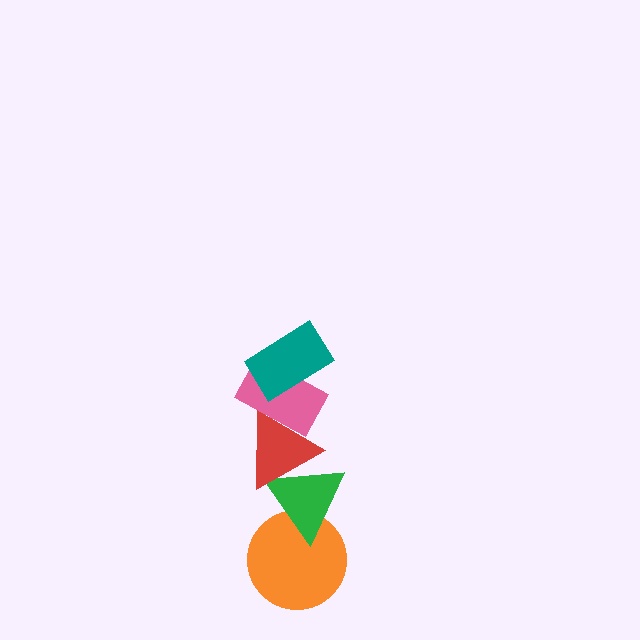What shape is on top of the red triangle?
The pink rectangle is on top of the red triangle.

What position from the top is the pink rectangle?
The pink rectangle is 2nd from the top.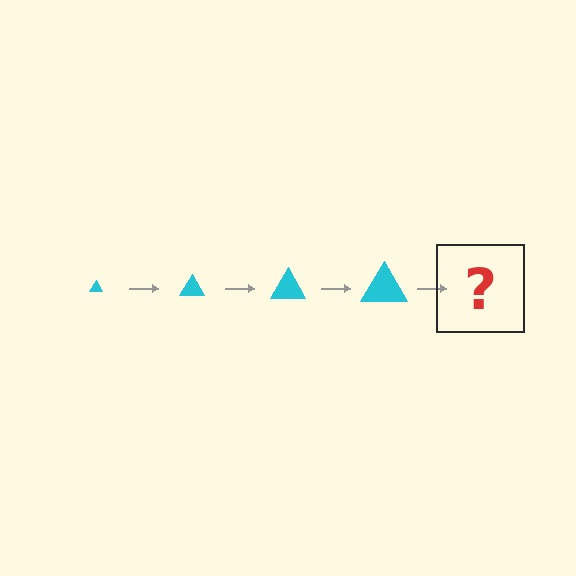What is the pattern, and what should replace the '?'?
The pattern is that the triangle gets progressively larger each step. The '?' should be a cyan triangle, larger than the previous one.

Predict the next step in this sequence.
The next step is a cyan triangle, larger than the previous one.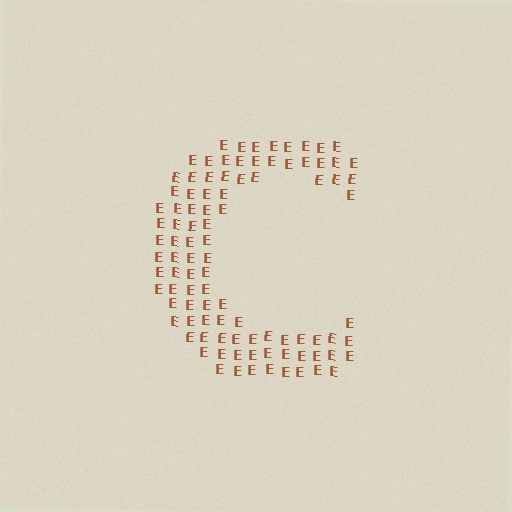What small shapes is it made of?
It is made of small letter E's.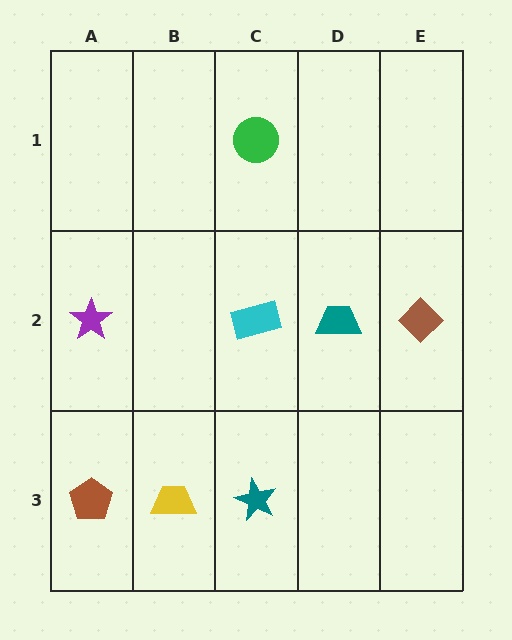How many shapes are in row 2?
4 shapes.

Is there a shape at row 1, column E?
No, that cell is empty.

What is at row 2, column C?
A cyan rectangle.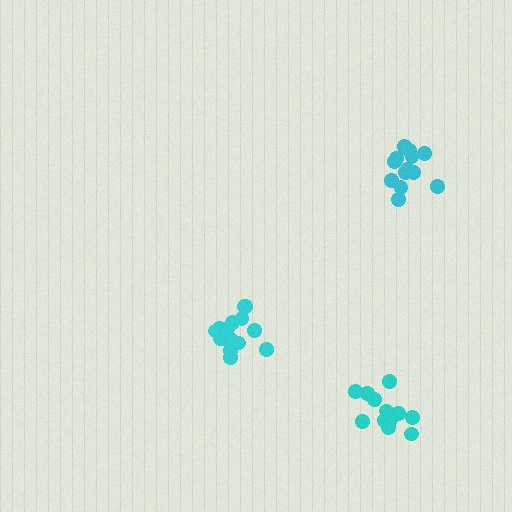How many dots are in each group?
Group 1: 16 dots, Group 2: 13 dots, Group 3: 13 dots (42 total).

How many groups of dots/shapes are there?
There are 3 groups.